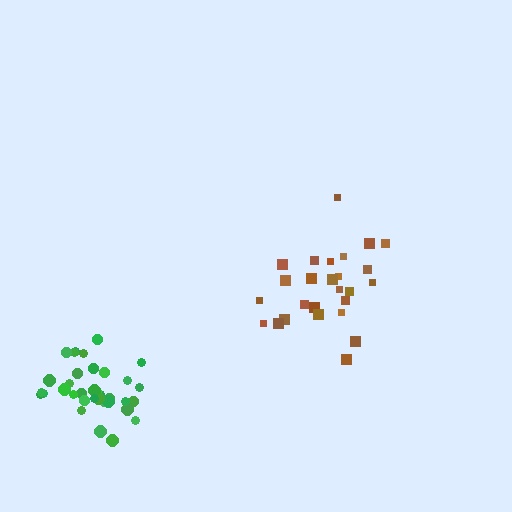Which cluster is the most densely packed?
Green.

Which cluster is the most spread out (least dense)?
Brown.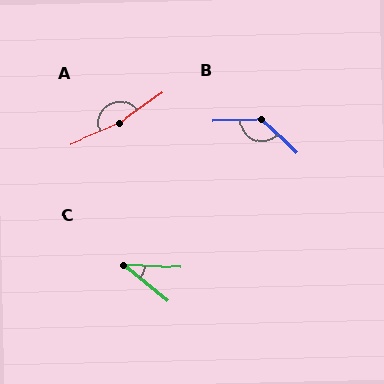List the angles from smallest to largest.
C (35°), B (138°), A (167°).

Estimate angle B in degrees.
Approximately 138 degrees.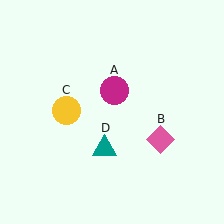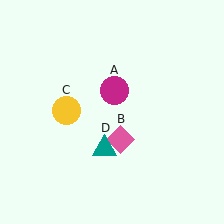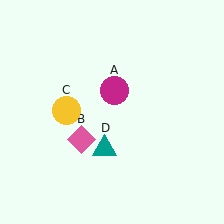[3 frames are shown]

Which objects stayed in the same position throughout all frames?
Magenta circle (object A) and yellow circle (object C) and teal triangle (object D) remained stationary.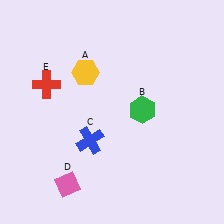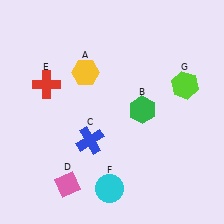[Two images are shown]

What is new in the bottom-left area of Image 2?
A cyan circle (F) was added in the bottom-left area of Image 2.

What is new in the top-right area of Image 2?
A lime hexagon (G) was added in the top-right area of Image 2.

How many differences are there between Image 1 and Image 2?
There are 2 differences between the two images.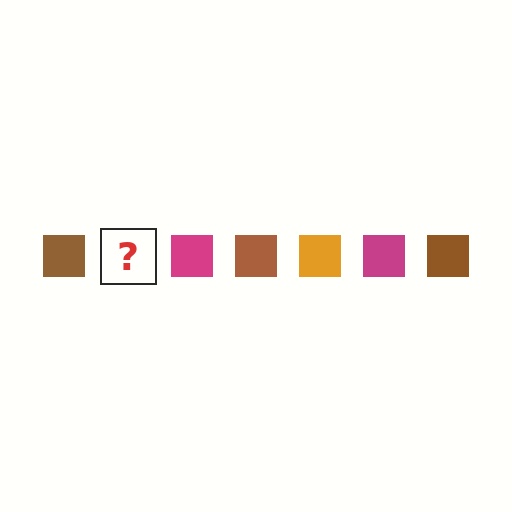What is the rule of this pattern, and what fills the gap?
The rule is that the pattern cycles through brown, orange, magenta squares. The gap should be filled with an orange square.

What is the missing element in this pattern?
The missing element is an orange square.